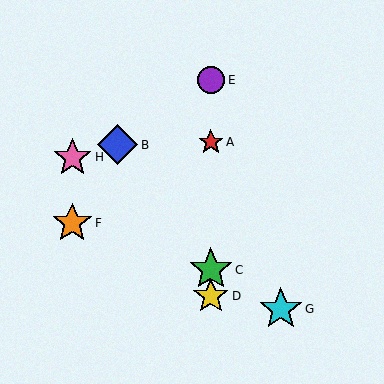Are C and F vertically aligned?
No, C is at x≈211 and F is at x≈72.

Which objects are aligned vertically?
Objects A, C, D, E are aligned vertically.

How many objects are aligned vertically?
4 objects (A, C, D, E) are aligned vertically.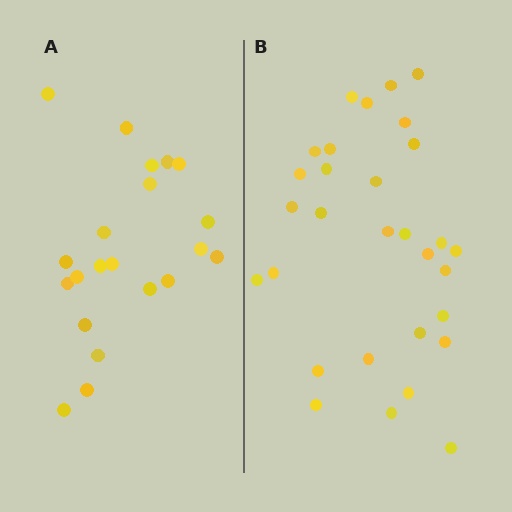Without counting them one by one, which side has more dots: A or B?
Region B (the right region) has more dots.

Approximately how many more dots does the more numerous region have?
Region B has roughly 8 or so more dots than region A.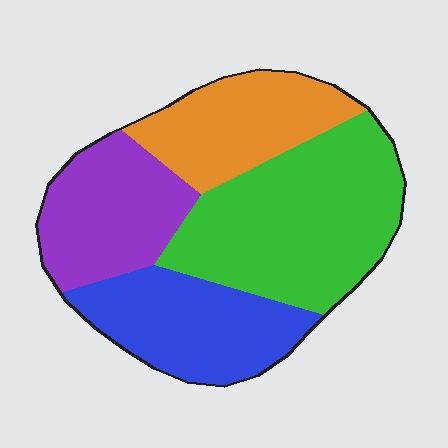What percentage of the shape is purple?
Purple takes up about one fifth (1/5) of the shape.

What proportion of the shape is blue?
Blue takes up about one quarter (1/4) of the shape.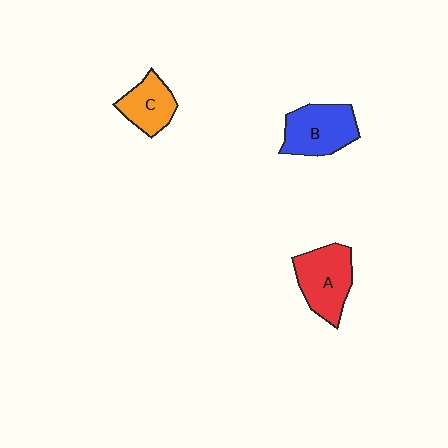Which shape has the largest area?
Shape A (red).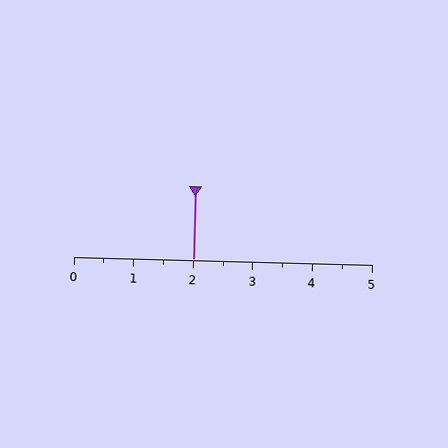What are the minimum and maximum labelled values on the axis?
The axis runs from 0 to 5.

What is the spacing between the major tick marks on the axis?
The major ticks are spaced 1 apart.